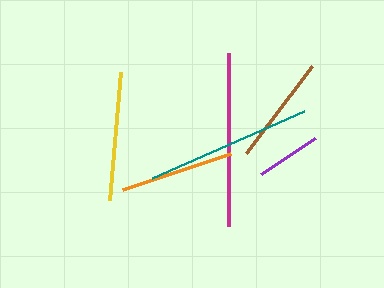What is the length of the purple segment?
The purple segment is approximately 65 pixels long.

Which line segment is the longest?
The magenta line is the longest at approximately 173 pixels.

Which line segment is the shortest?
The purple line is the shortest at approximately 65 pixels.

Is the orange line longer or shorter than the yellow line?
The yellow line is longer than the orange line.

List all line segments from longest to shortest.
From longest to shortest: magenta, teal, yellow, orange, brown, purple.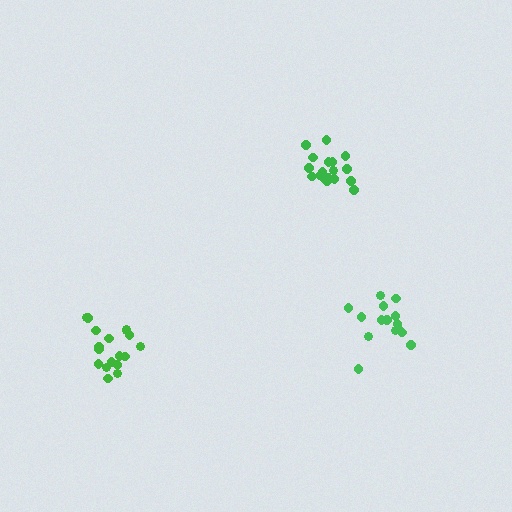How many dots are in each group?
Group 1: 15 dots, Group 2: 18 dots, Group 3: 18 dots (51 total).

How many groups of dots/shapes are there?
There are 3 groups.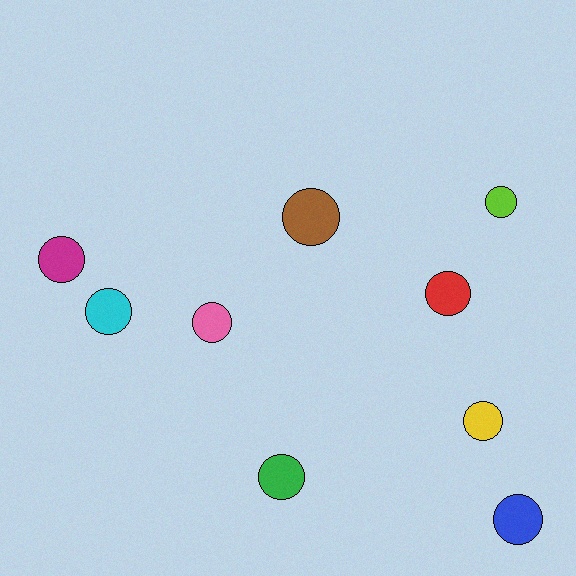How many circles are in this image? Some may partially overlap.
There are 9 circles.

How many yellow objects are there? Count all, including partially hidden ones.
There is 1 yellow object.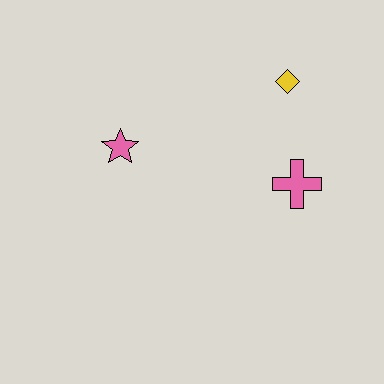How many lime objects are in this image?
There are no lime objects.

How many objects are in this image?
There are 3 objects.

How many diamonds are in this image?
There is 1 diamond.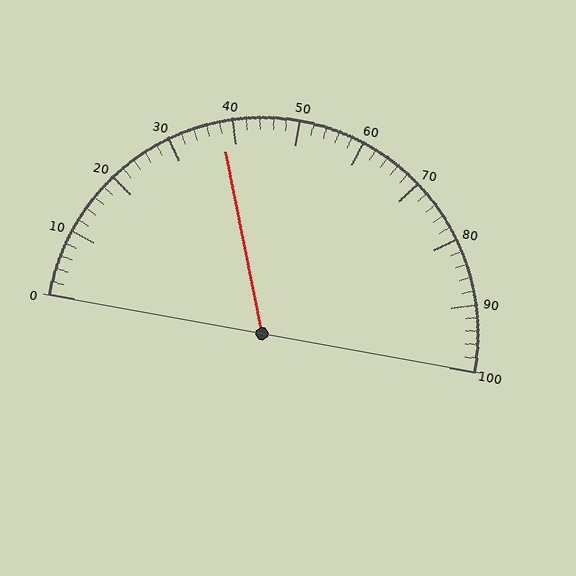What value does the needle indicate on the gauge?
The needle indicates approximately 38.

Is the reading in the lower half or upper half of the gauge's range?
The reading is in the lower half of the range (0 to 100).